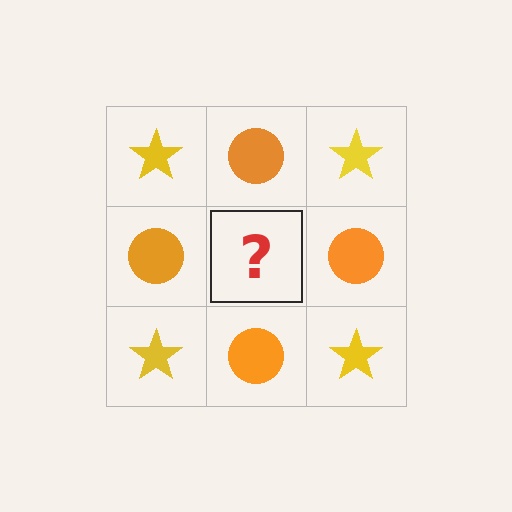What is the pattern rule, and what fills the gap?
The rule is that it alternates yellow star and orange circle in a checkerboard pattern. The gap should be filled with a yellow star.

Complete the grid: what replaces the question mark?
The question mark should be replaced with a yellow star.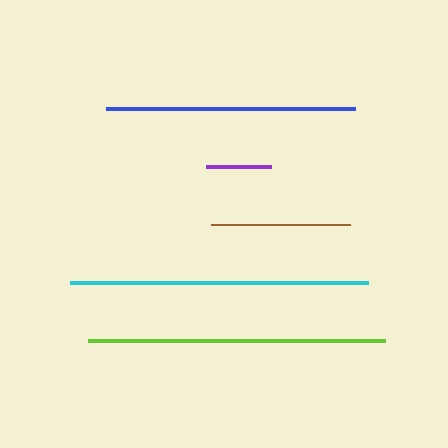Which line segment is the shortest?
The purple line is the shortest at approximately 65 pixels.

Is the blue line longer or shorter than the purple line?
The blue line is longer than the purple line.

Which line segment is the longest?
The cyan line is the longest at approximately 299 pixels.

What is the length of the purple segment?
The purple segment is approximately 65 pixels long.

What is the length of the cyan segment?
The cyan segment is approximately 299 pixels long.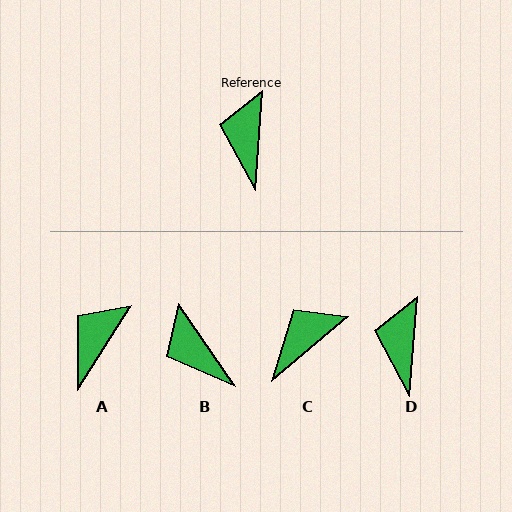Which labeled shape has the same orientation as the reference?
D.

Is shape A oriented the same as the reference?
No, it is off by about 28 degrees.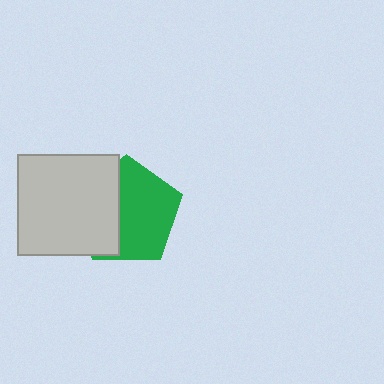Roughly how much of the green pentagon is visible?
About half of it is visible (roughly 61%).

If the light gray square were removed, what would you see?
You would see the complete green pentagon.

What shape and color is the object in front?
The object in front is a light gray square.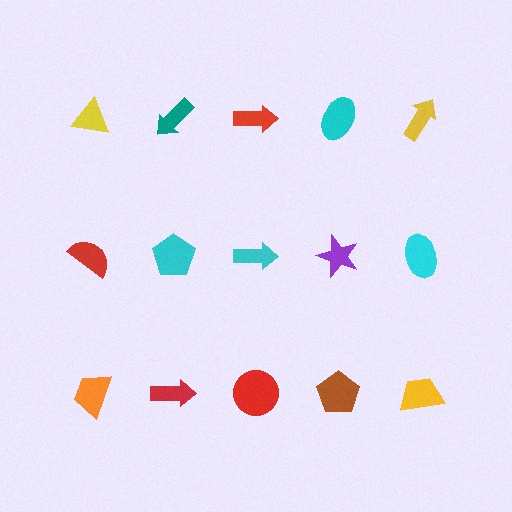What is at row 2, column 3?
A cyan arrow.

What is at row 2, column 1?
A red semicircle.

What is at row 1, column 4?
A cyan ellipse.